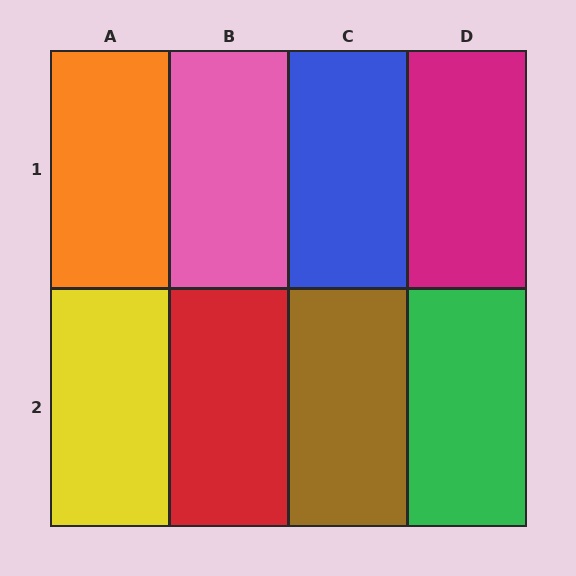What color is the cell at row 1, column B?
Pink.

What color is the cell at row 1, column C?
Blue.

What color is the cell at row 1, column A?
Orange.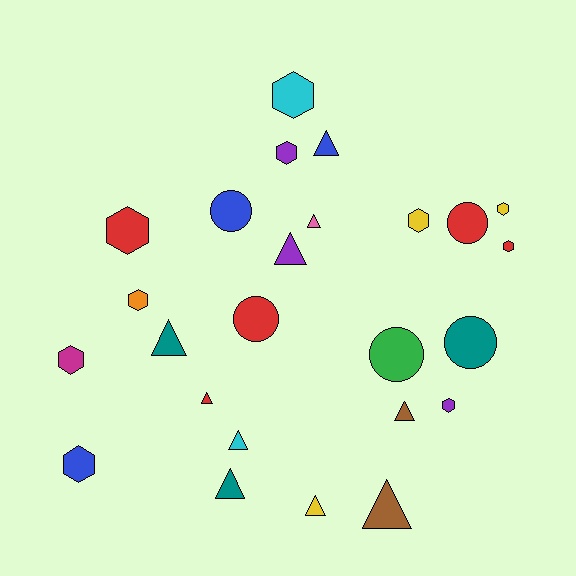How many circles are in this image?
There are 5 circles.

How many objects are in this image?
There are 25 objects.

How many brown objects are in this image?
There are 2 brown objects.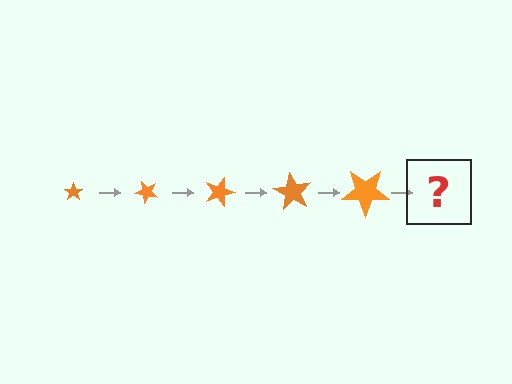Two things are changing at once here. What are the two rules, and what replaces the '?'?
The two rules are that the star grows larger each step and it rotates 45 degrees each step. The '?' should be a star, larger than the previous one and rotated 225 degrees from the start.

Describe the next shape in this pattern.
It should be a star, larger than the previous one and rotated 225 degrees from the start.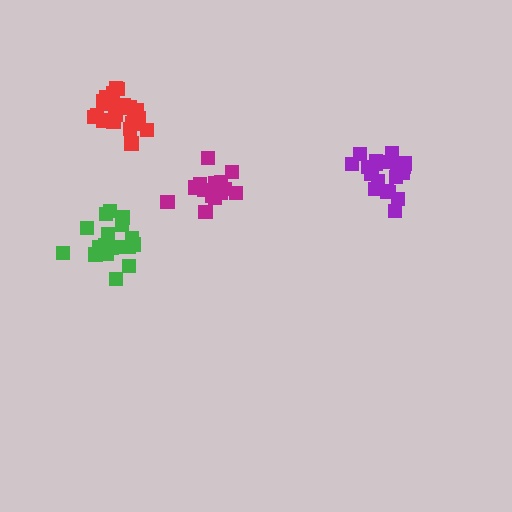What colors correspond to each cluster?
The clusters are colored: green, magenta, purple, red.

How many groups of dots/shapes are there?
There are 4 groups.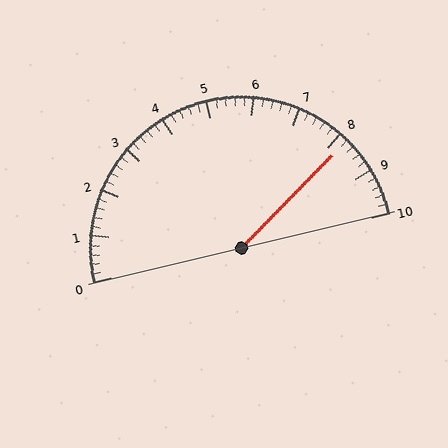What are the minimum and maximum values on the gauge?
The gauge ranges from 0 to 10.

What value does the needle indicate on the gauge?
The needle indicates approximately 8.2.